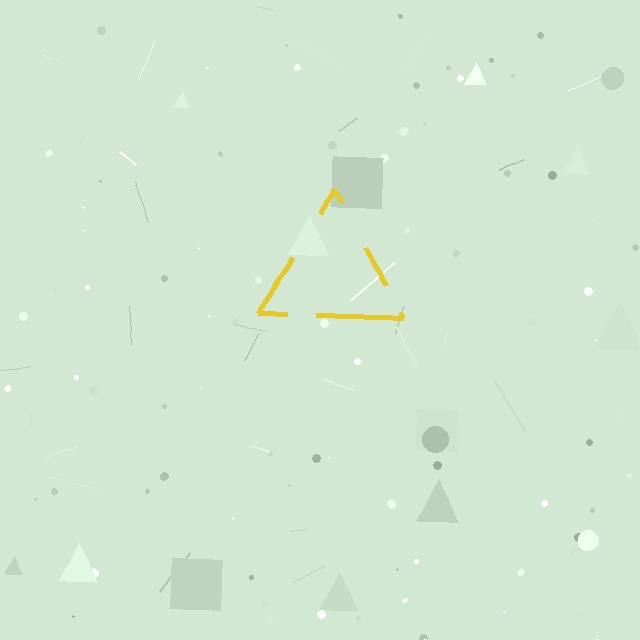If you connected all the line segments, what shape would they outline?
They would outline a triangle.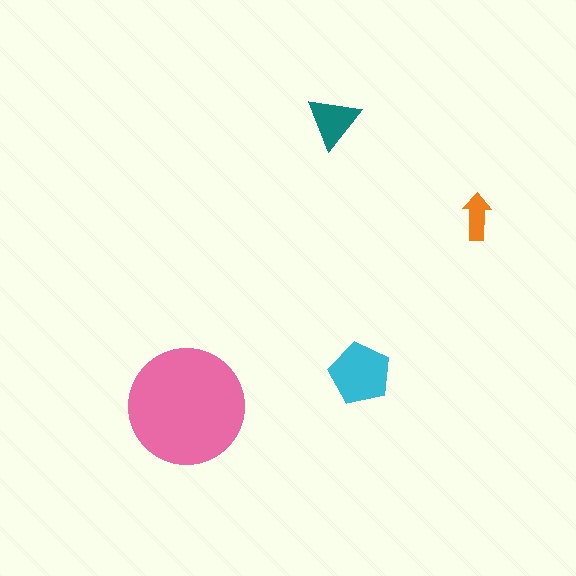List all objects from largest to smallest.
The pink circle, the cyan pentagon, the teal triangle, the orange arrow.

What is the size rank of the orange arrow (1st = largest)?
4th.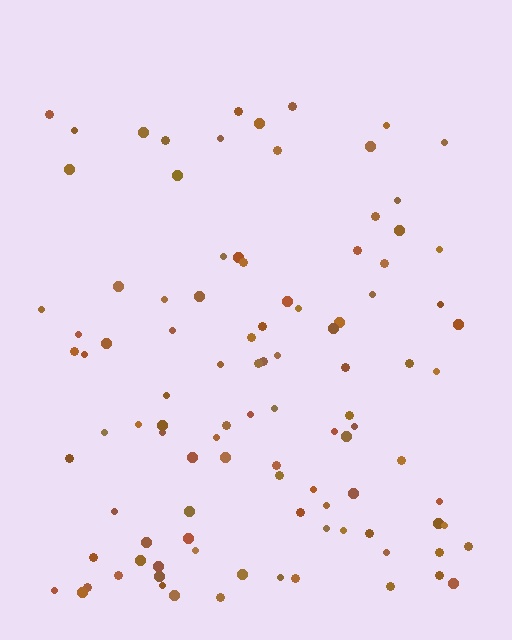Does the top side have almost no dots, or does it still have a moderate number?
Still a moderate number, just noticeably fewer than the bottom.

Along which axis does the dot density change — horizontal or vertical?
Vertical.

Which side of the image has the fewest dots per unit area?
The top.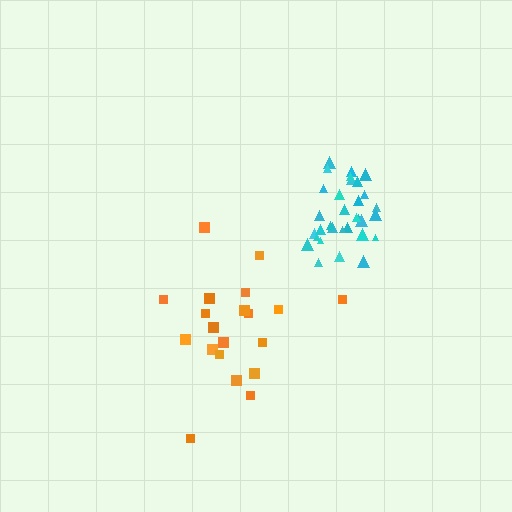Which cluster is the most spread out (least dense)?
Orange.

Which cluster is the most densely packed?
Cyan.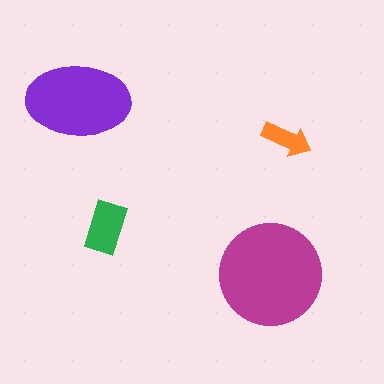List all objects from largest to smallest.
The magenta circle, the purple ellipse, the green rectangle, the orange arrow.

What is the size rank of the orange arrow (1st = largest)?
4th.